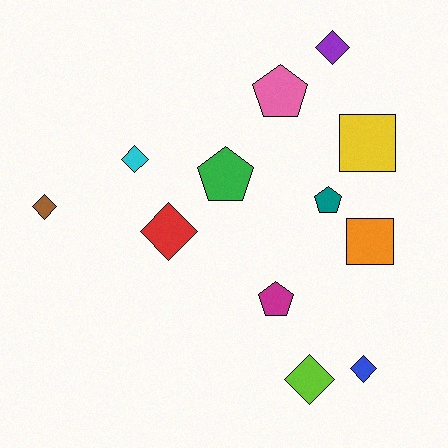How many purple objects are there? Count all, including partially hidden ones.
There is 1 purple object.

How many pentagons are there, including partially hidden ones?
There are 4 pentagons.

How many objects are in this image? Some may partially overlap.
There are 12 objects.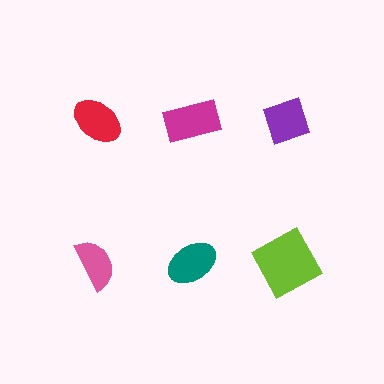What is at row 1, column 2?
A magenta rectangle.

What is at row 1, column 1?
A red ellipse.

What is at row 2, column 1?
A pink semicircle.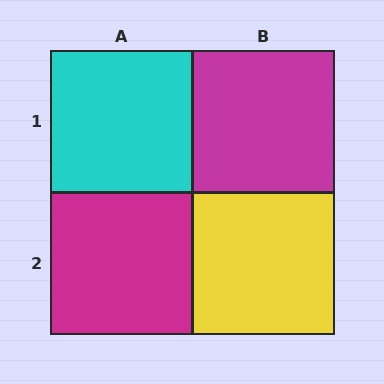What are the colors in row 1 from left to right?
Cyan, magenta.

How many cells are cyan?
1 cell is cyan.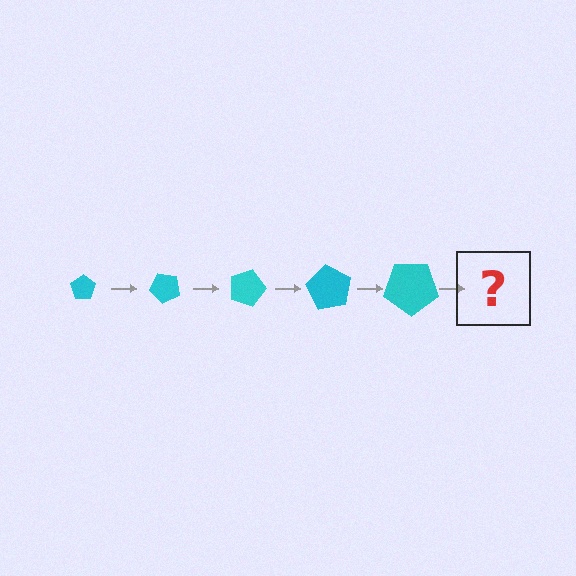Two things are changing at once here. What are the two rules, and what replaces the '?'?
The two rules are that the pentagon grows larger each step and it rotates 45 degrees each step. The '?' should be a pentagon, larger than the previous one and rotated 225 degrees from the start.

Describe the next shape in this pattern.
It should be a pentagon, larger than the previous one and rotated 225 degrees from the start.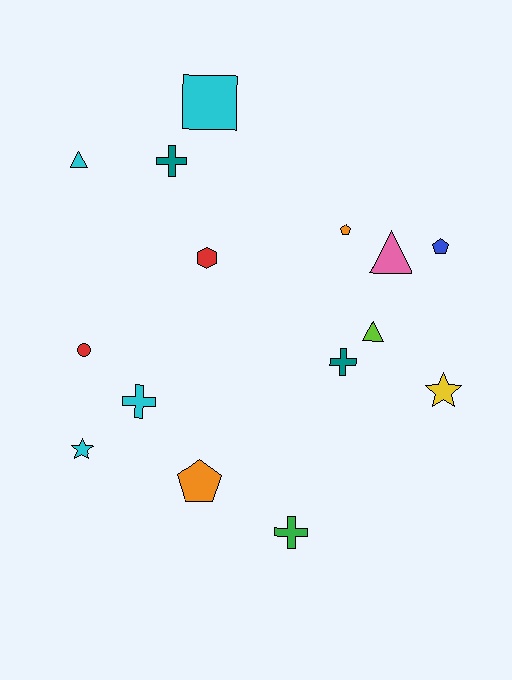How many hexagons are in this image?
There is 1 hexagon.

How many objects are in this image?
There are 15 objects.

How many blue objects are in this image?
There is 1 blue object.